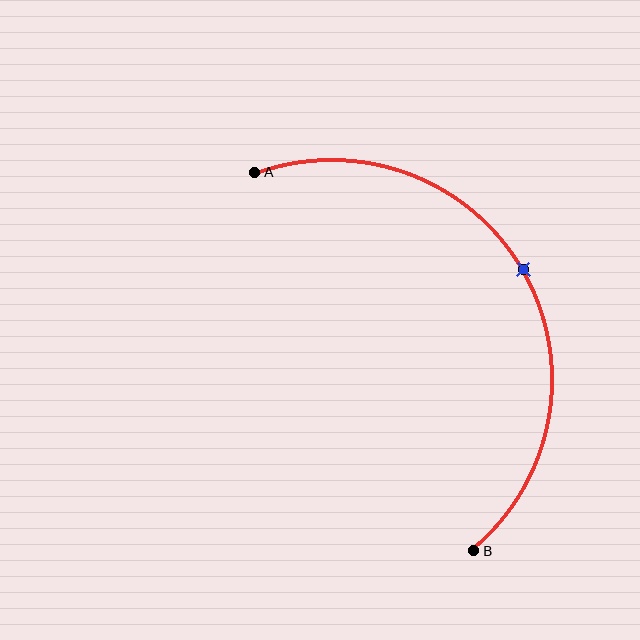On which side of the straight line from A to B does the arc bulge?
The arc bulges to the right of the straight line connecting A and B.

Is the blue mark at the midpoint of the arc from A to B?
Yes. The blue mark lies on the arc at equal arc-length from both A and B — it is the arc midpoint.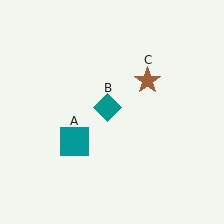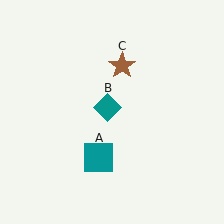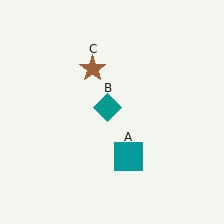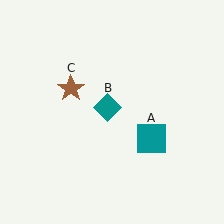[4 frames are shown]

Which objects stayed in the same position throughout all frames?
Teal diamond (object B) remained stationary.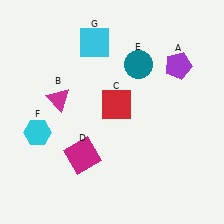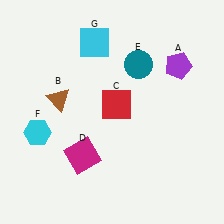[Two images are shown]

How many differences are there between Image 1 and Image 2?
There is 1 difference between the two images.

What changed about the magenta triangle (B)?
In Image 1, B is magenta. In Image 2, it changed to brown.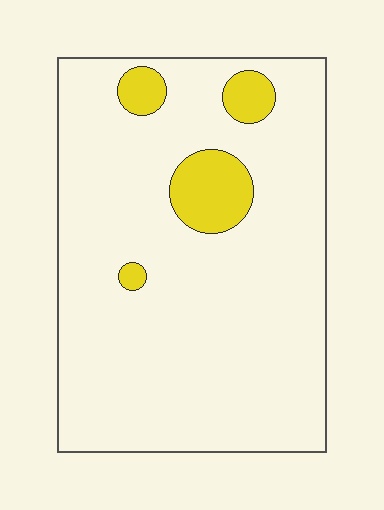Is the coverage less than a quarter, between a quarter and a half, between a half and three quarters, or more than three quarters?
Less than a quarter.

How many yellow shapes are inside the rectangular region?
4.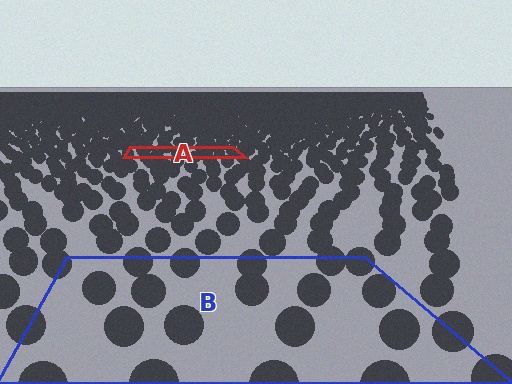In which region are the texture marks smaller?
The texture marks are smaller in region A, because it is farther away.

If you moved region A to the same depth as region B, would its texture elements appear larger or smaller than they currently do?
They would appear larger. At a closer depth, the same texture elements are projected at a bigger on-screen size.